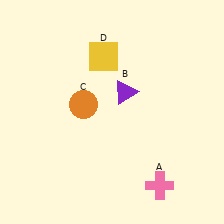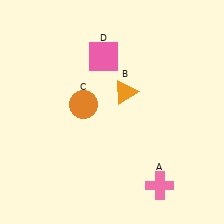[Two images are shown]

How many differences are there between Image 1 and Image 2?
There are 2 differences between the two images.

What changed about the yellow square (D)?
In Image 1, D is yellow. In Image 2, it changed to pink.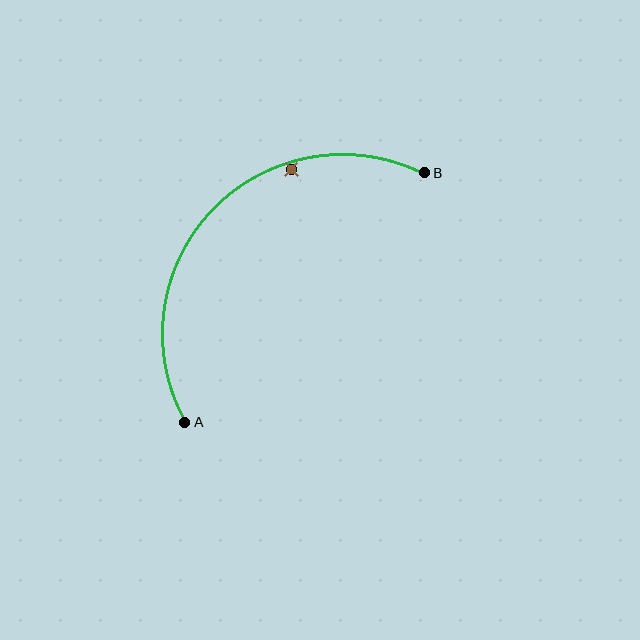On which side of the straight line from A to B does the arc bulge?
The arc bulges above and to the left of the straight line connecting A and B.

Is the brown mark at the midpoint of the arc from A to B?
No — the brown mark does not lie on the arc at all. It sits slightly inside the curve.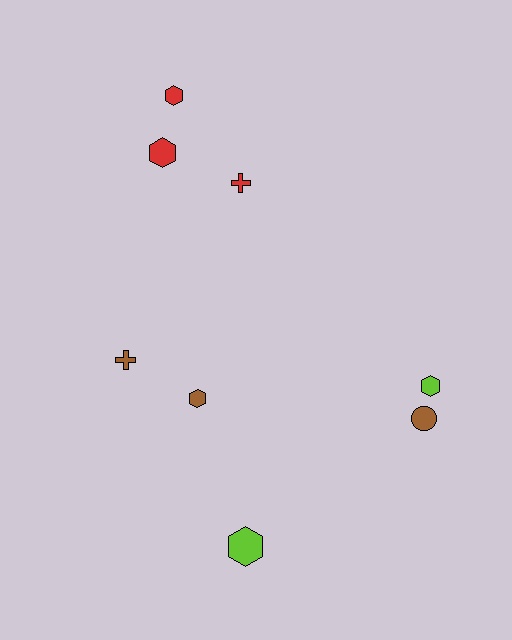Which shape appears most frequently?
Hexagon, with 5 objects.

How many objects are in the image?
There are 8 objects.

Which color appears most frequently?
Red, with 3 objects.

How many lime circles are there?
There are no lime circles.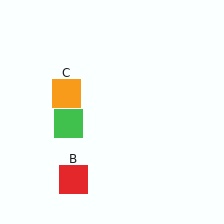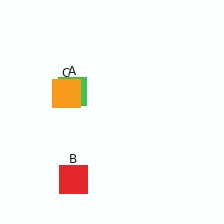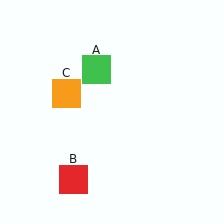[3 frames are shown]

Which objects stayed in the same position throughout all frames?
Red square (object B) and orange square (object C) remained stationary.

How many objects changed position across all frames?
1 object changed position: green square (object A).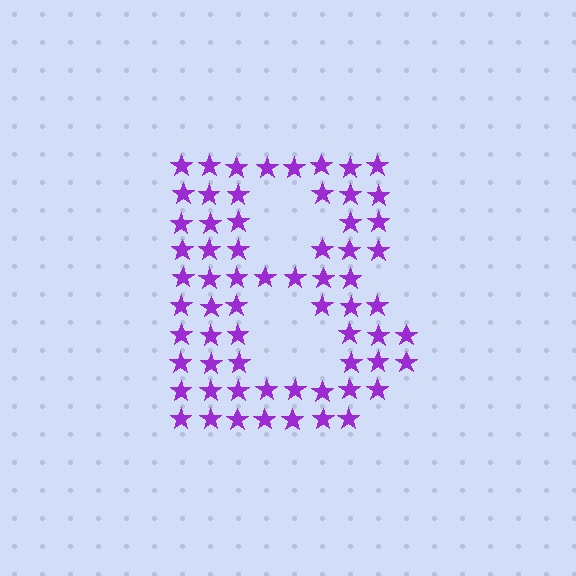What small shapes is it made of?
It is made of small stars.